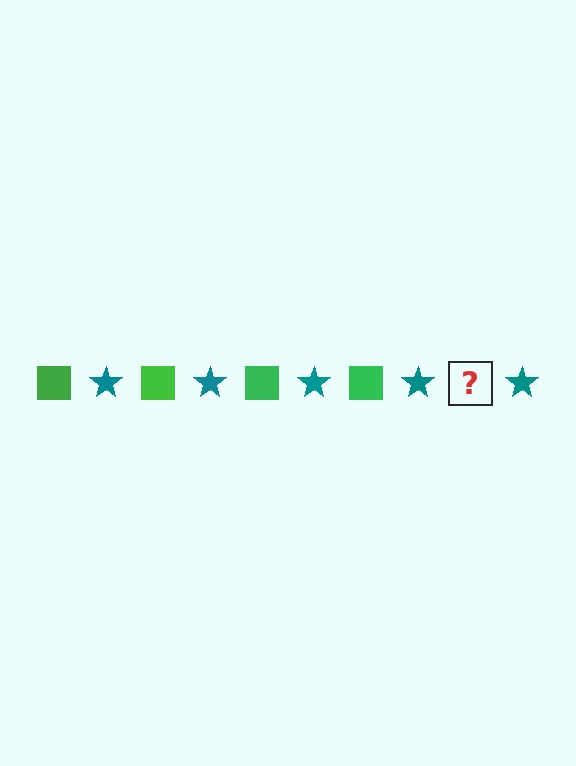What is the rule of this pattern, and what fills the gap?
The rule is that the pattern alternates between green square and teal star. The gap should be filled with a green square.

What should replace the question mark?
The question mark should be replaced with a green square.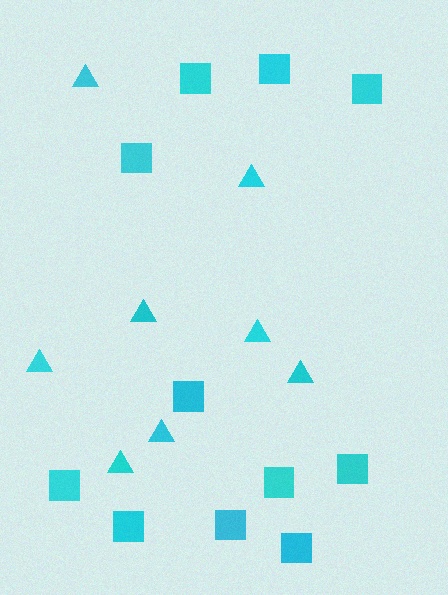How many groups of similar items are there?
There are 2 groups: one group of triangles (8) and one group of squares (11).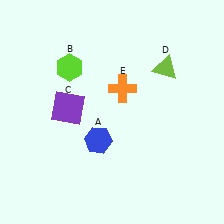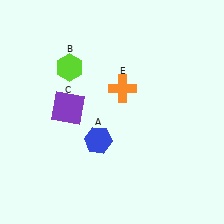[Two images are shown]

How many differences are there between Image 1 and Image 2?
There is 1 difference between the two images.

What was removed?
The lime triangle (D) was removed in Image 2.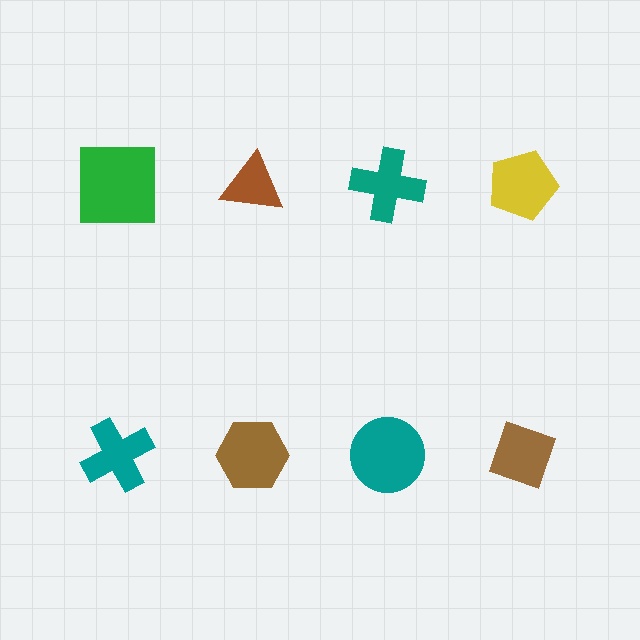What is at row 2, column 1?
A teal cross.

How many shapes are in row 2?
4 shapes.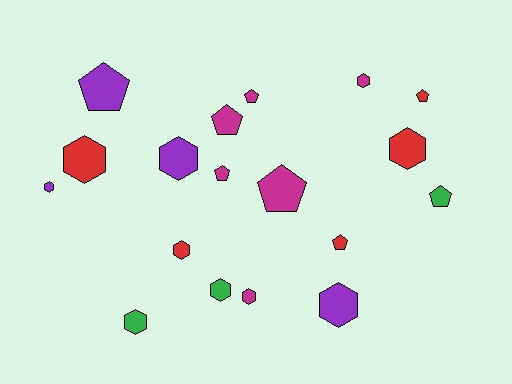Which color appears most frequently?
Magenta, with 6 objects.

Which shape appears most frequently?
Hexagon, with 10 objects.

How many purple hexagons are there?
There are 3 purple hexagons.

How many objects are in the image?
There are 18 objects.